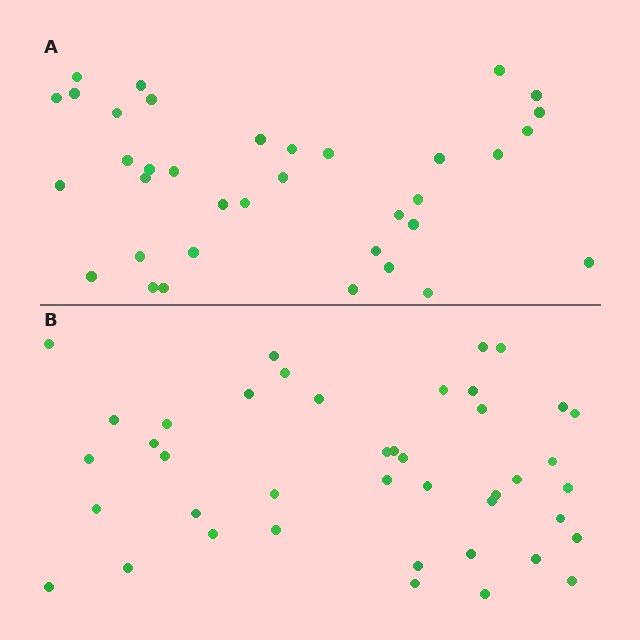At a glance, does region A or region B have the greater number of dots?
Region B (the bottom region) has more dots.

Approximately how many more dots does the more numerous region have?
Region B has about 6 more dots than region A.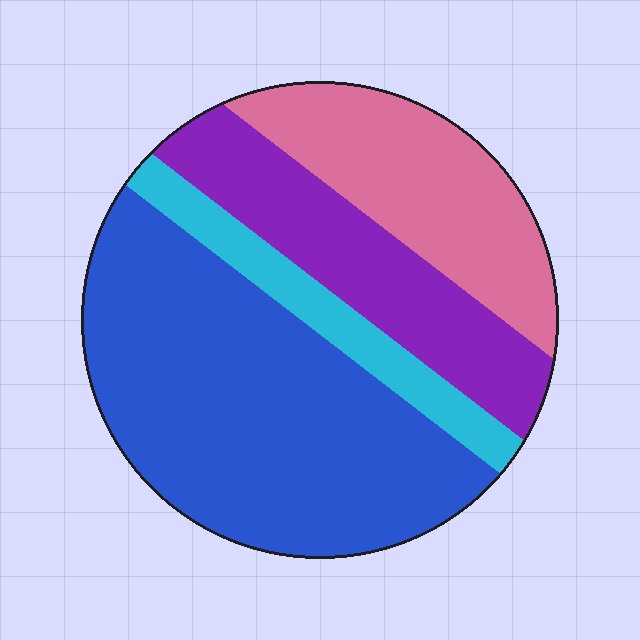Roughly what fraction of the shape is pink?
Pink takes up about one fifth (1/5) of the shape.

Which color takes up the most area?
Blue, at roughly 45%.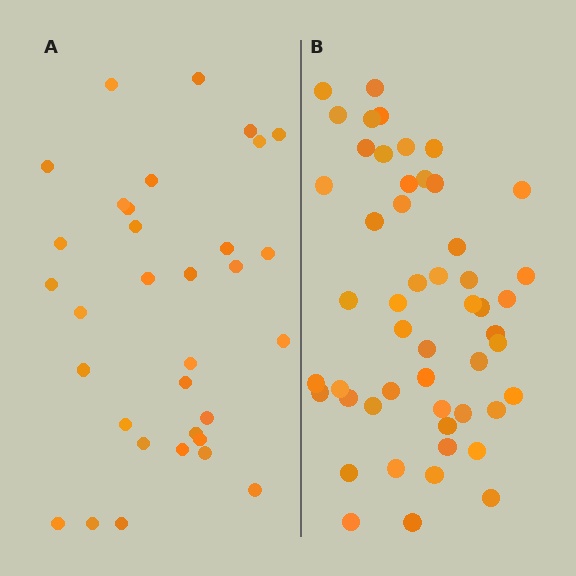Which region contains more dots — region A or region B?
Region B (the right region) has more dots.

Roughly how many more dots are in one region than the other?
Region B has approximately 20 more dots than region A.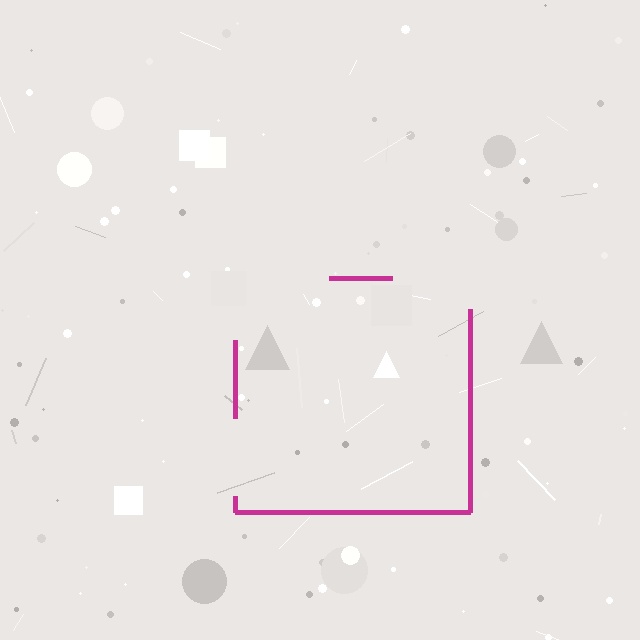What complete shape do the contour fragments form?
The contour fragments form a square.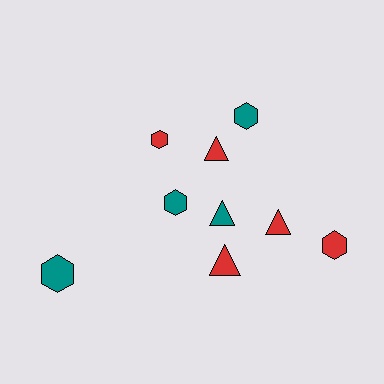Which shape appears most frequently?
Hexagon, with 5 objects.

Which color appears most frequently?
Red, with 5 objects.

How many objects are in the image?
There are 9 objects.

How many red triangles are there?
There are 3 red triangles.